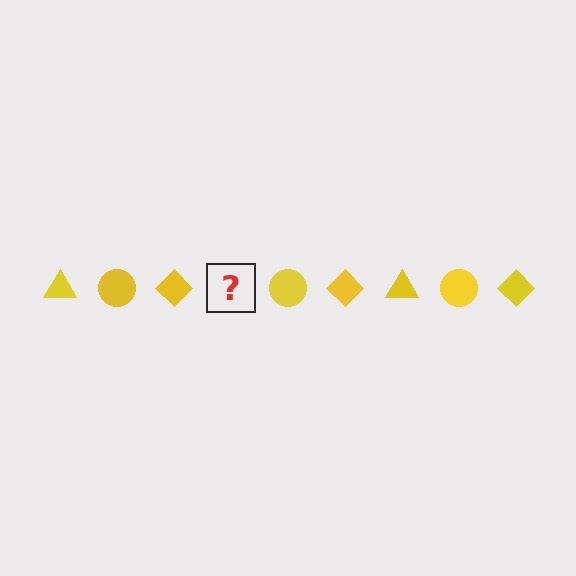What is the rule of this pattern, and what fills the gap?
The rule is that the pattern cycles through triangle, circle, diamond shapes in yellow. The gap should be filled with a yellow triangle.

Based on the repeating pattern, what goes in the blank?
The blank should be a yellow triangle.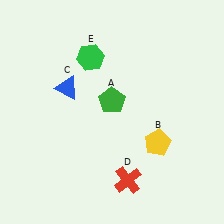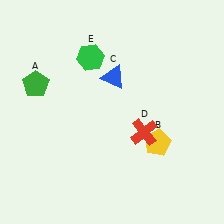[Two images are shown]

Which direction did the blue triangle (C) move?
The blue triangle (C) moved right.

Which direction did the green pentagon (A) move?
The green pentagon (A) moved left.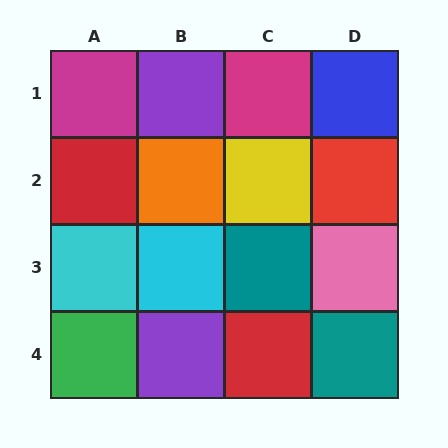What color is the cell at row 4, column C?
Red.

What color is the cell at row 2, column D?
Red.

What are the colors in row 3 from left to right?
Cyan, cyan, teal, pink.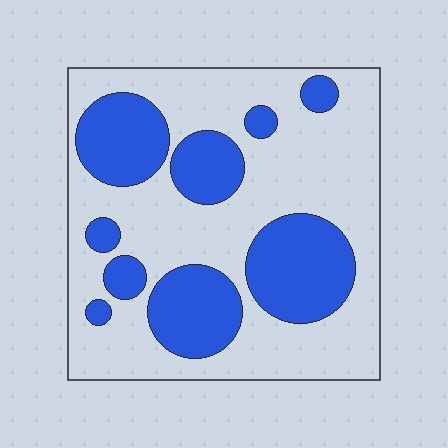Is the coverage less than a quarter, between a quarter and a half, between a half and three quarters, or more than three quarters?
Between a quarter and a half.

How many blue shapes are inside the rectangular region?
9.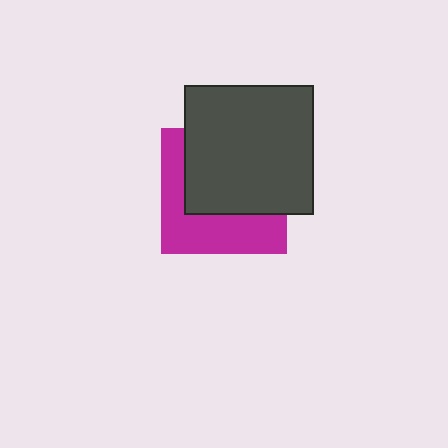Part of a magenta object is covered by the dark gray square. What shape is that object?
It is a square.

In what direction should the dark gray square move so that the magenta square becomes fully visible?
The dark gray square should move up. That is the shortest direction to clear the overlap and leave the magenta square fully visible.